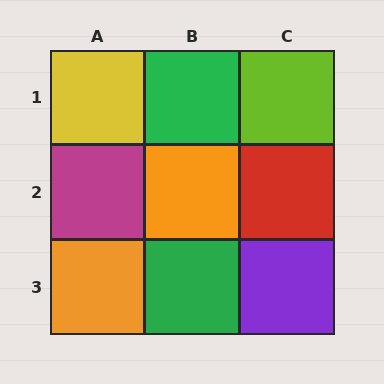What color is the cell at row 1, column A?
Yellow.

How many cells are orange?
2 cells are orange.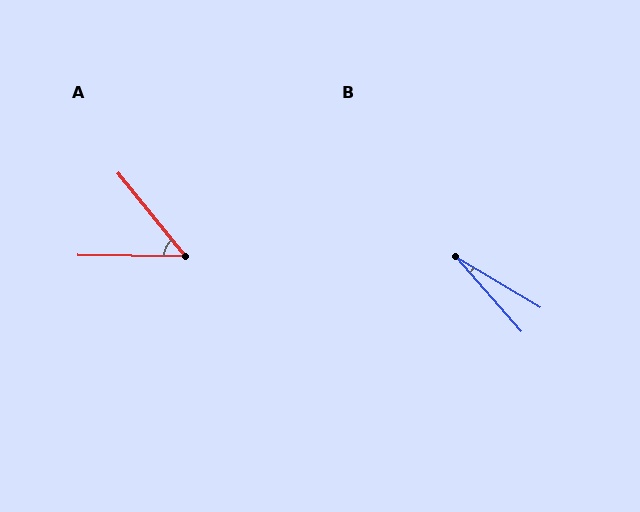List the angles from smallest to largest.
B (18°), A (50°).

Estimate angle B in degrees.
Approximately 18 degrees.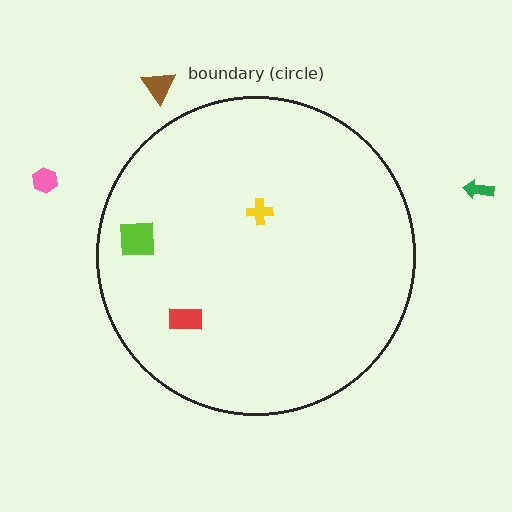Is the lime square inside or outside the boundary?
Inside.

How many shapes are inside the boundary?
3 inside, 3 outside.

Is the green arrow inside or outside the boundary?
Outside.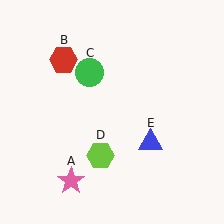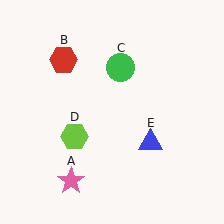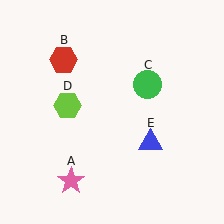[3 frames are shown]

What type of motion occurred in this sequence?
The green circle (object C), lime hexagon (object D) rotated clockwise around the center of the scene.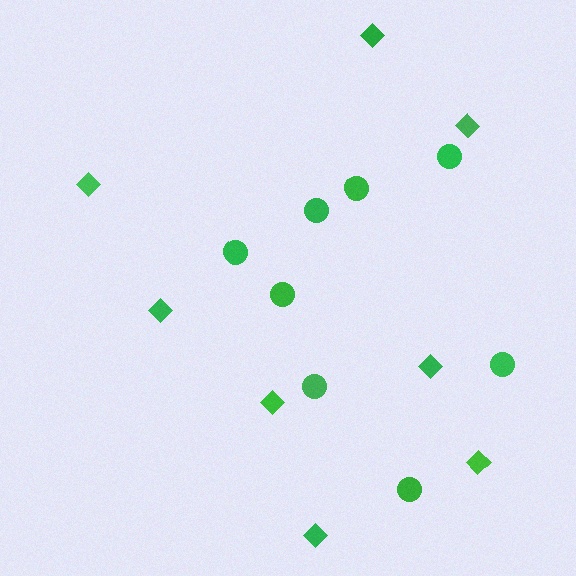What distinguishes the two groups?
There are 2 groups: one group of diamonds (8) and one group of circles (8).